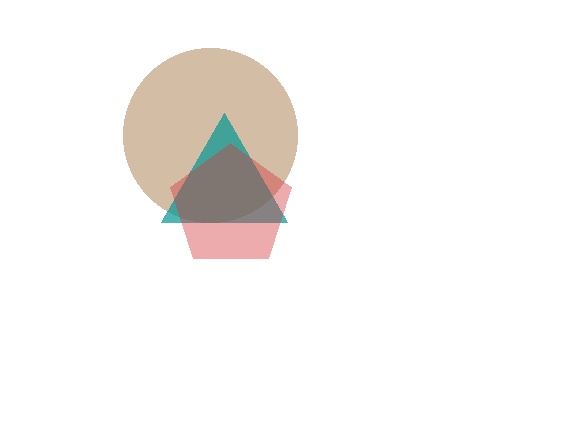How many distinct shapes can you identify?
There are 3 distinct shapes: a brown circle, a teal triangle, a red pentagon.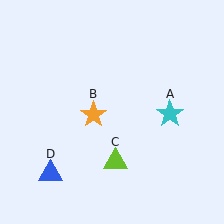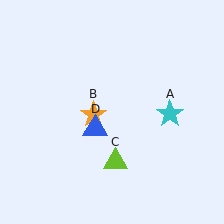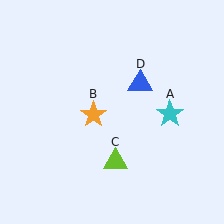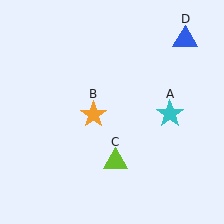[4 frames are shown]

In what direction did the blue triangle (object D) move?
The blue triangle (object D) moved up and to the right.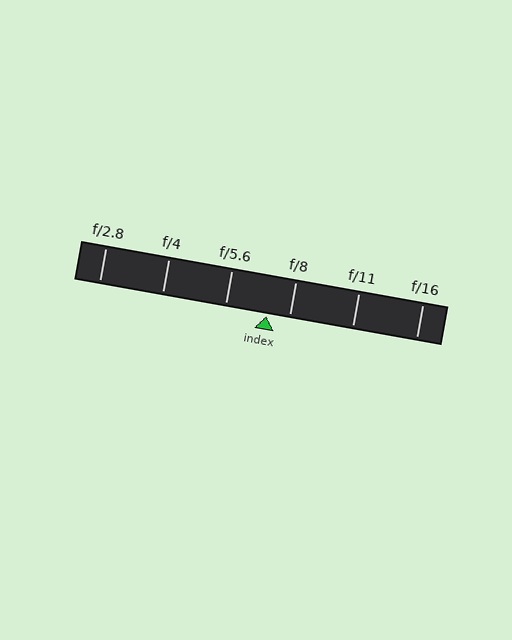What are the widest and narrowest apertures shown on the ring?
The widest aperture shown is f/2.8 and the narrowest is f/16.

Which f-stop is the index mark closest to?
The index mark is closest to f/8.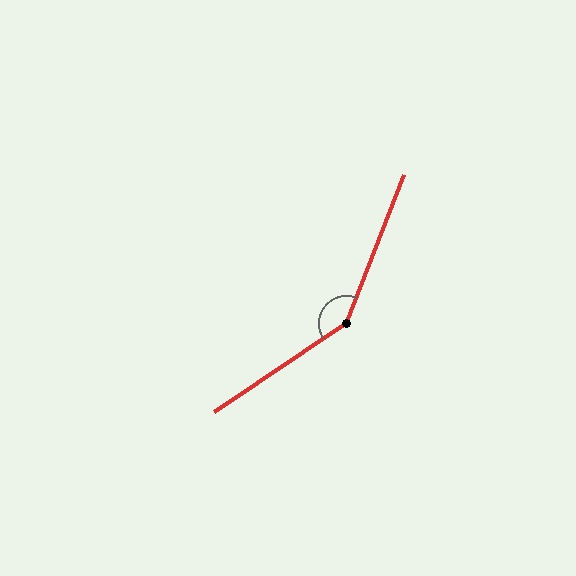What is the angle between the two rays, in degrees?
Approximately 145 degrees.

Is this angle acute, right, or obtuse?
It is obtuse.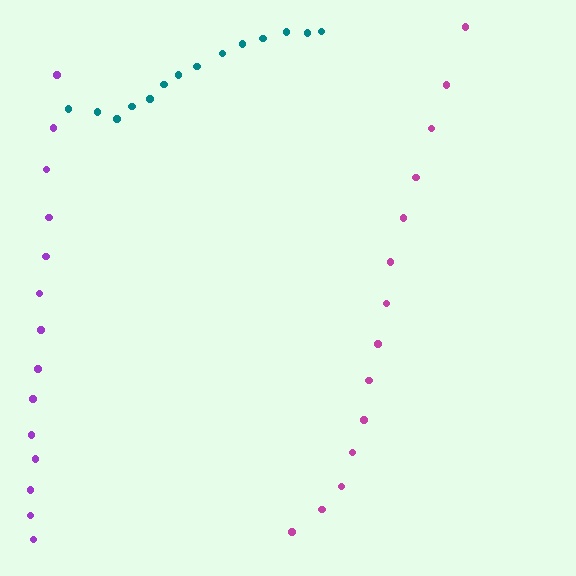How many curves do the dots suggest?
There are 3 distinct paths.